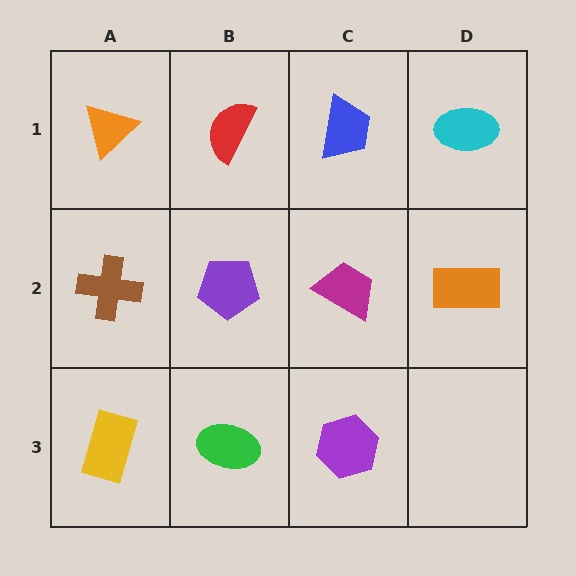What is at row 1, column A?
An orange triangle.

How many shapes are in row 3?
3 shapes.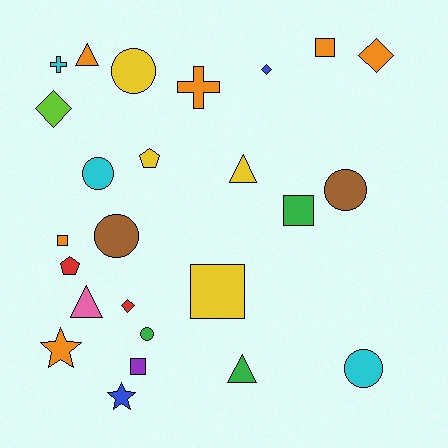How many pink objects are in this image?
There is 1 pink object.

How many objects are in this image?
There are 25 objects.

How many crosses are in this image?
There are 2 crosses.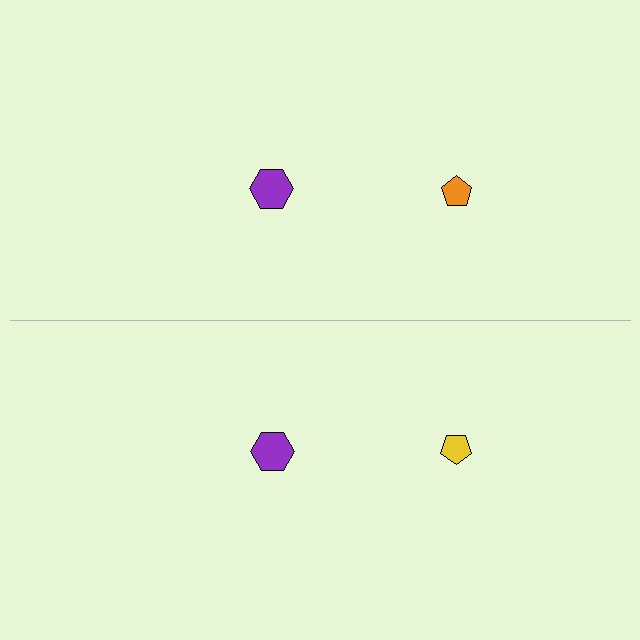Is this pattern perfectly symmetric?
No, the pattern is not perfectly symmetric. The yellow pentagon on the bottom side breaks the symmetry — its mirror counterpart is orange.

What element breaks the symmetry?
The yellow pentagon on the bottom side breaks the symmetry — its mirror counterpart is orange.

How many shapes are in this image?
There are 4 shapes in this image.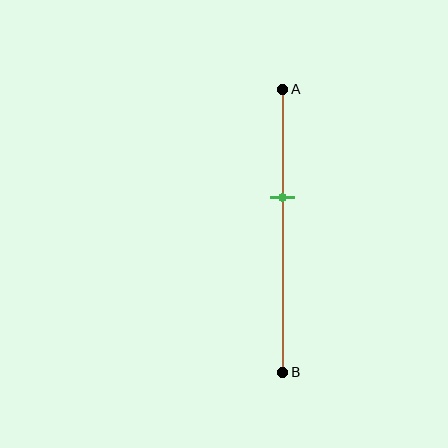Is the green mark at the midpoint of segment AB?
No, the mark is at about 40% from A, not at the 50% midpoint.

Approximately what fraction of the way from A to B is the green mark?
The green mark is approximately 40% of the way from A to B.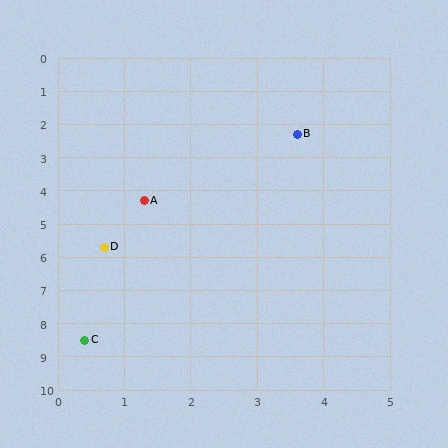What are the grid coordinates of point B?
Point B is at approximately (3.6, 2.3).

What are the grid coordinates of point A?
Point A is at approximately (1.3, 4.3).